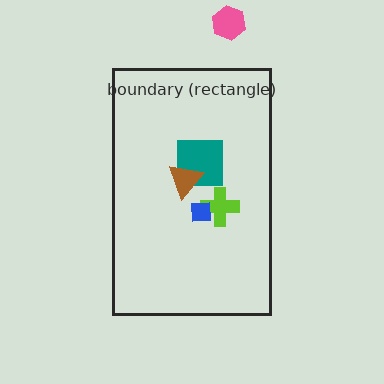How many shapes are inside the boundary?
4 inside, 1 outside.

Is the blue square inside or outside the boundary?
Inside.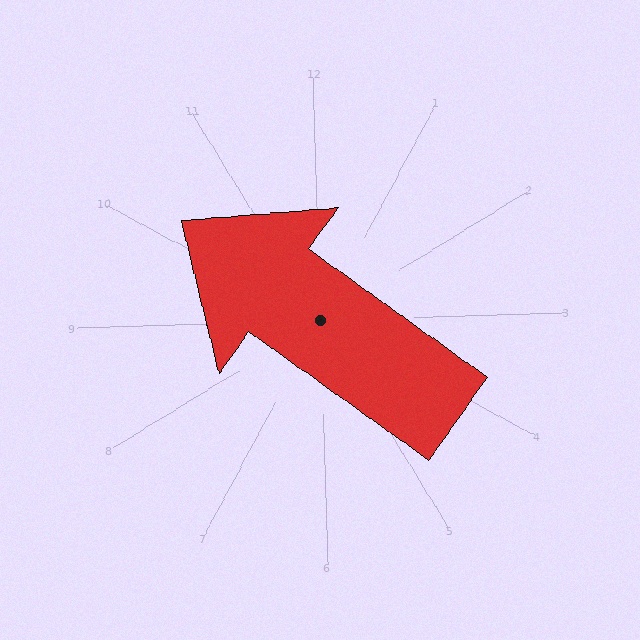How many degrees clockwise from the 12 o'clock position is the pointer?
Approximately 307 degrees.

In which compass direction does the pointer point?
Northwest.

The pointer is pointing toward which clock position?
Roughly 10 o'clock.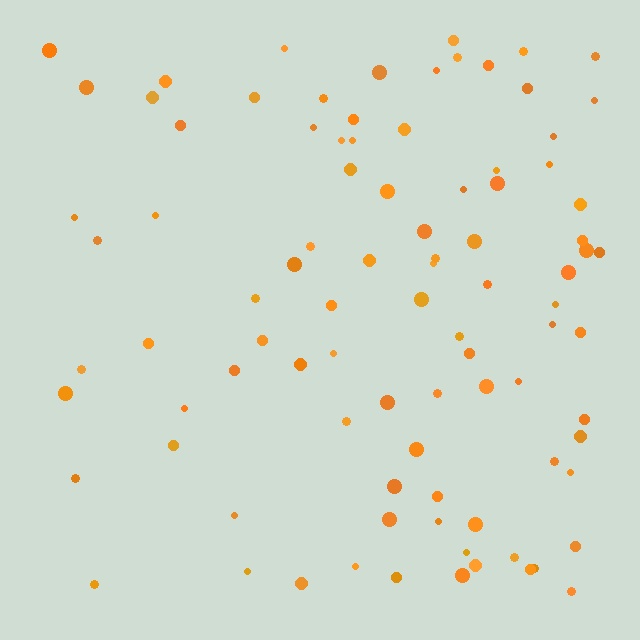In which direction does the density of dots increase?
From left to right, with the right side densest.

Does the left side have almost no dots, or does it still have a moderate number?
Still a moderate number, just noticeably fewer than the right.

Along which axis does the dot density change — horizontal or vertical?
Horizontal.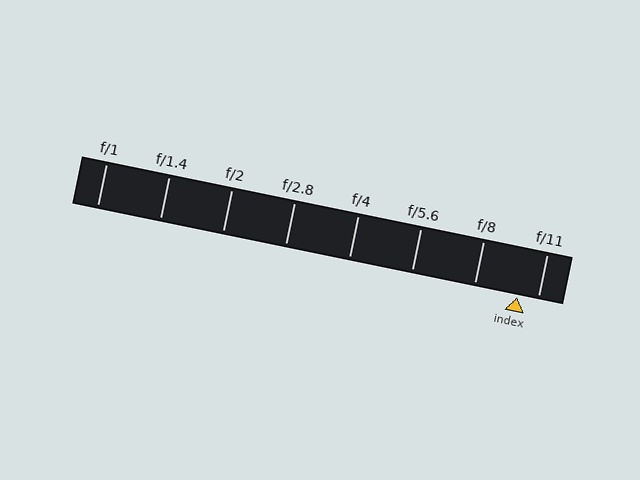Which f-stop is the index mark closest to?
The index mark is closest to f/11.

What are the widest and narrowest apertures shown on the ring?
The widest aperture shown is f/1 and the narrowest is f/11.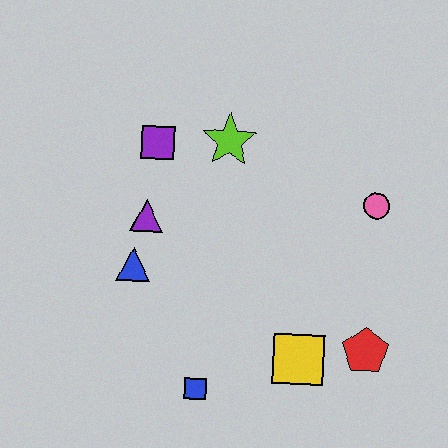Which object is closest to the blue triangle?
The purple triangle is closest to the blue triangle.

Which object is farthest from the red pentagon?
The purple square is farthest from the red pentagon.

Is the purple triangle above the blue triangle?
Yes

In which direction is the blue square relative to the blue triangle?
The blue square is below the blue triangle.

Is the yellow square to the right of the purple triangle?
Yes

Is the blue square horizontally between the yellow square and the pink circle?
No